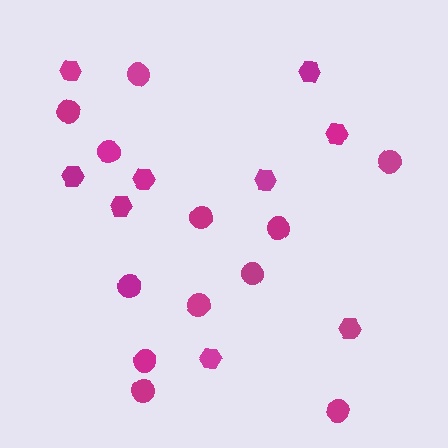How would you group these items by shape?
There are 2 groups: one group of hexagons (9) and one group of circles (12).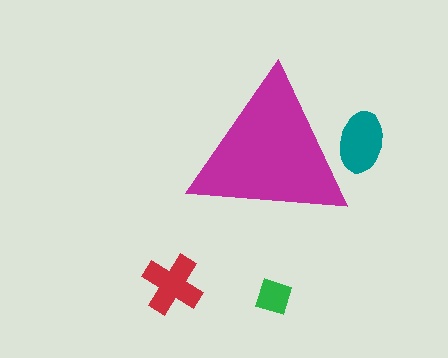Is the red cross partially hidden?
No, the red cross is fully visible.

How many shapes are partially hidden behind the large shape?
1 shape is partially hidden.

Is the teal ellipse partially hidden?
Yes, the teal ellipse is partially hidden behind the magenta triangle.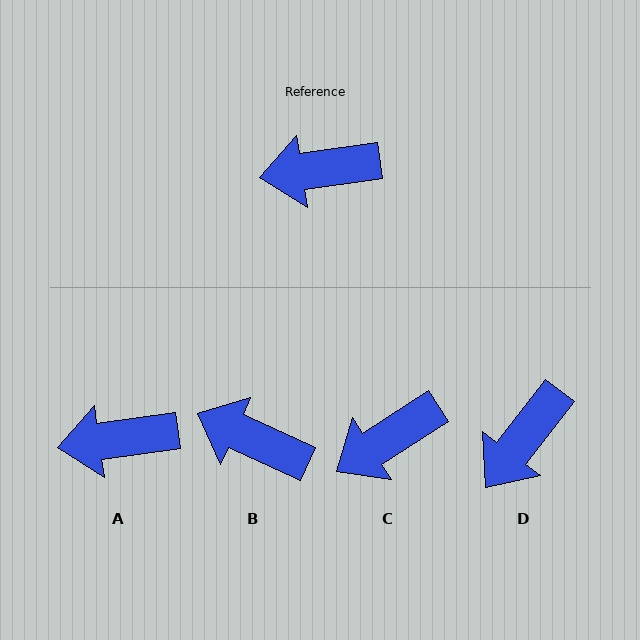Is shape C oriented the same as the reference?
No, it is off by about 24 degrees.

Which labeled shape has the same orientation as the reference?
A.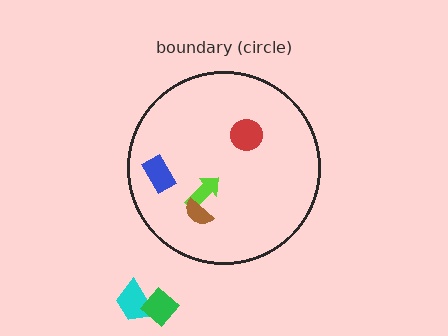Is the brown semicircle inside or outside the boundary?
Inside.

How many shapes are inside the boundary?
4 inside, 2 outside.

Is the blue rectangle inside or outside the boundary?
Inside.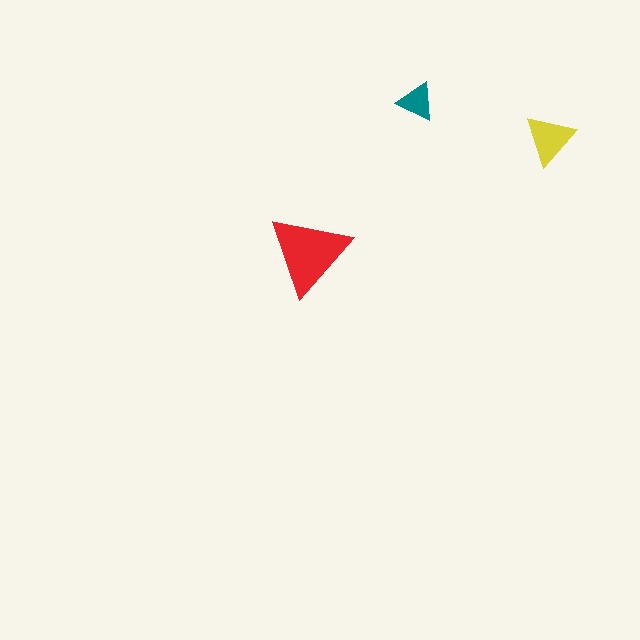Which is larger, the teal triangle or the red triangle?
The red one.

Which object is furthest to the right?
The yellow triangle is rightmost.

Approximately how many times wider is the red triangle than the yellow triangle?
About 1.5 times wider.